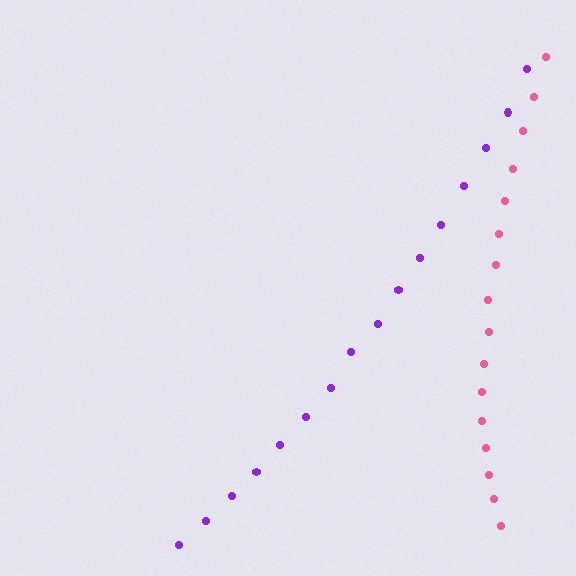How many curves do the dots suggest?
There are 2 distinct paths.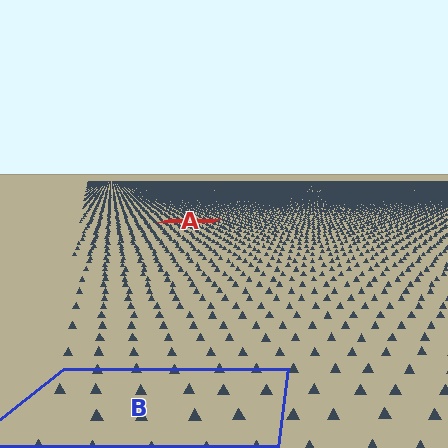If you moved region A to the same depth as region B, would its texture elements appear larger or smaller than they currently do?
They would appear larger. At a closer depth, the same texture elements are projected at a bigger on-screen size.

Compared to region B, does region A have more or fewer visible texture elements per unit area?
Region A has more texture elements per unit area — they are packed more densely because it is farther away.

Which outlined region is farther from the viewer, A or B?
Region A is farther from the viewer — the texture elements inside it appear smaller and more densely packed.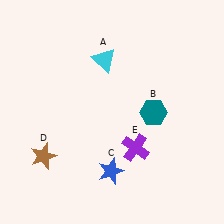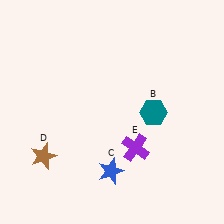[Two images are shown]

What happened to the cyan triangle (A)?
The cyan triangle (A) was removed in Image 2. It was in the top-left area of Image 1.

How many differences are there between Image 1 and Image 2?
There is 1 difference between the two images.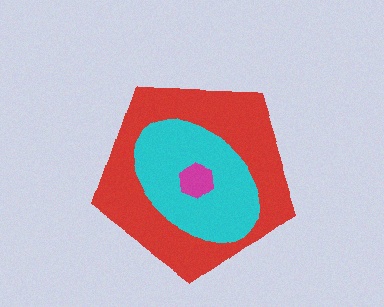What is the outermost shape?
The red pentagon.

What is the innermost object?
The magenta hexagon.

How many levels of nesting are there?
3.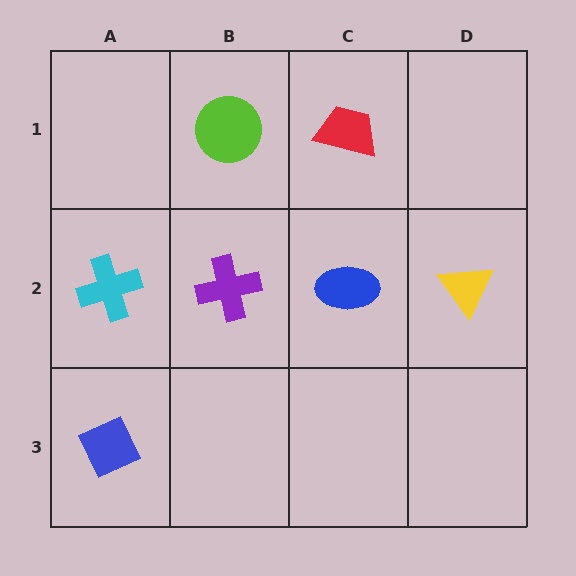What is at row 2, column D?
A yellow triangle.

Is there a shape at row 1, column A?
No, that cell is empty.